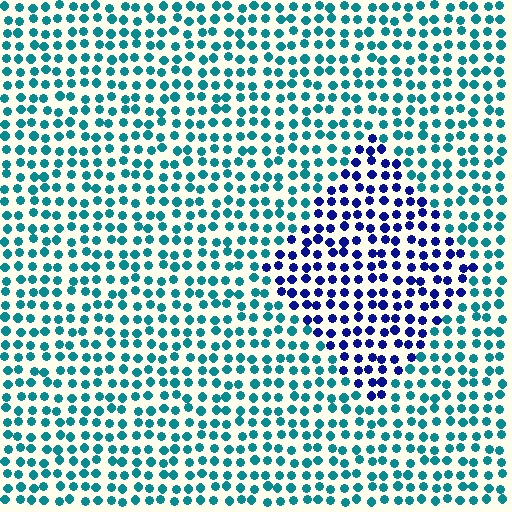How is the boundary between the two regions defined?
The boundary is defined purely by a slight shift in hue (about 55 degrees). Spacing, size, and orientation are identical on both sides.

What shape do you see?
I see a diamond.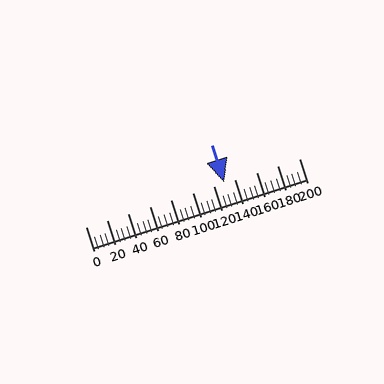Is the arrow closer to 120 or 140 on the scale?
The arrow is closer to 140.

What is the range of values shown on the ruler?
The ruler shows values from 0 to 200.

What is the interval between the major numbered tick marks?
The major tick marks are spaced 20 units apart.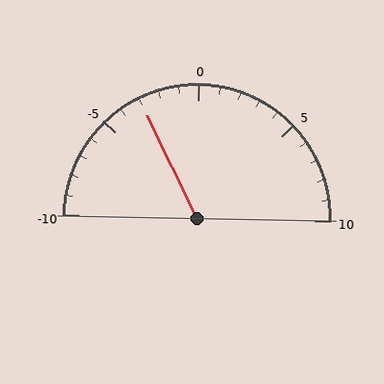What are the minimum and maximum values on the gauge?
The gauge ranges from -10 to 10.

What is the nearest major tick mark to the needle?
The nearest major tick mark is -5.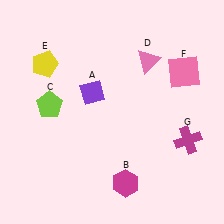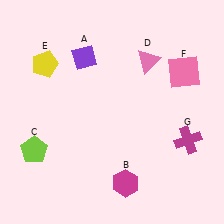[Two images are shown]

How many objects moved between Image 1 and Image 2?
2 objects moved between the two images.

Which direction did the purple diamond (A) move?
The purple diamond (A) moved up.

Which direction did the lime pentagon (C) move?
The lime pentagon (C) moved down.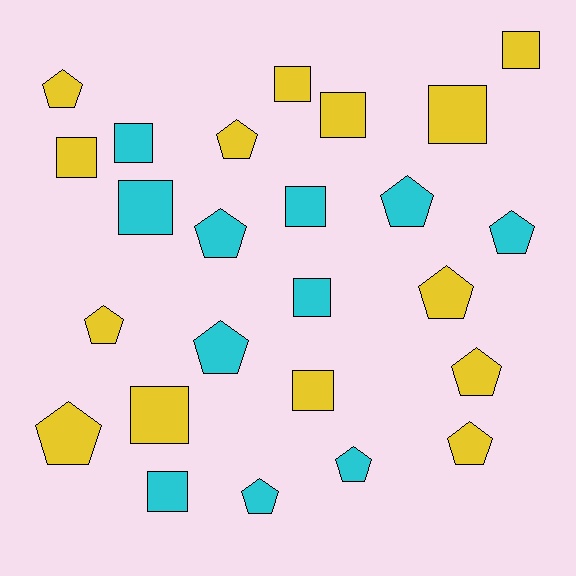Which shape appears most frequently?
Pentagon, with 13 objects.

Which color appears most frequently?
Yellow, with 14 objects.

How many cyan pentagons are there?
There are 6 cyan pentagons.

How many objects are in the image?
There are 25 objects.